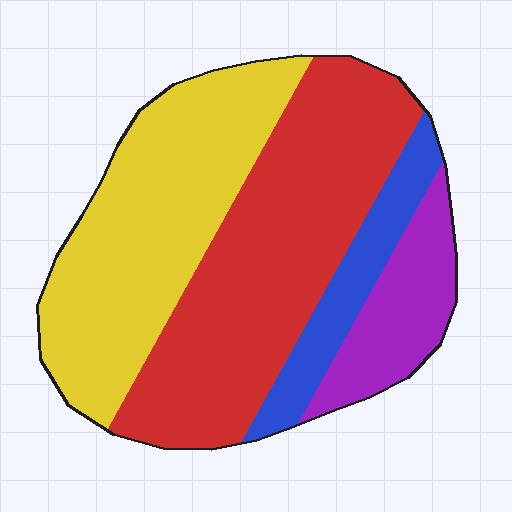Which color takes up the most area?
Red, at roughly 40%.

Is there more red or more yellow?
Red.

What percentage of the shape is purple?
Purple covers roughly 15% of the shape.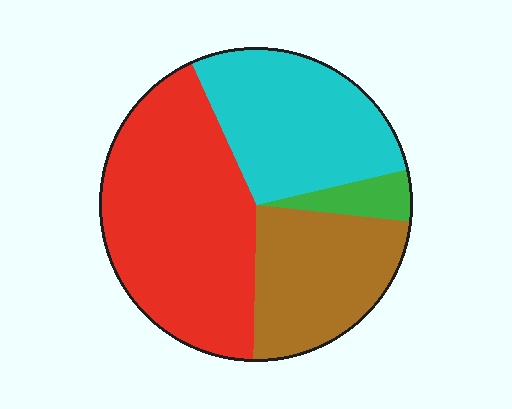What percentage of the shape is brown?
Brown takes up about one quarter (1/4) of the shape.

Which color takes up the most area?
Red, at roughly 45%.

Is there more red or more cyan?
Red.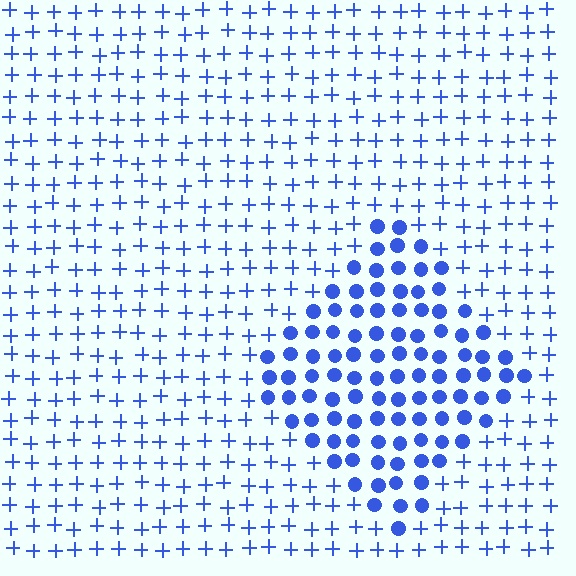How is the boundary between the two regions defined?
The boundary is defined by a change in element shape: circles inside vs. plus signs outside. All elements share the same color and spacing.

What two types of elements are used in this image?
The image uses circles inside the diamond region and plus signs outside it.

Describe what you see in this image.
The image is filled with small blue elements arranged in a uniform grid. A diamond-shaped region contains circles, while the surrounding area contains plus signs. The boundary is defined purely by the change in element shape.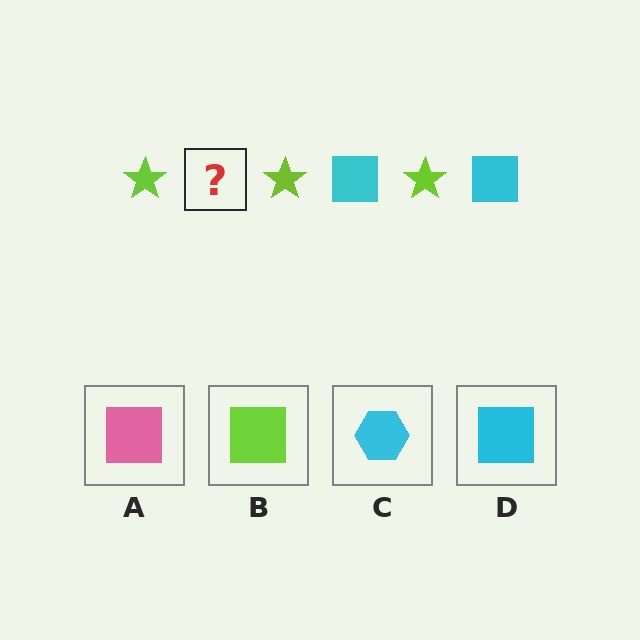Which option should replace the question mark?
Option D.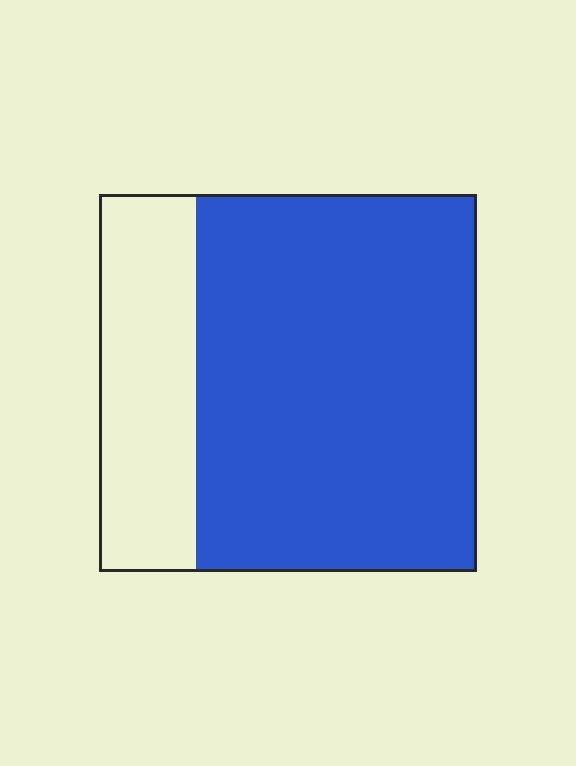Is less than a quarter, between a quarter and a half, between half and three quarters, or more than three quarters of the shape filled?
Between half and three quarters.